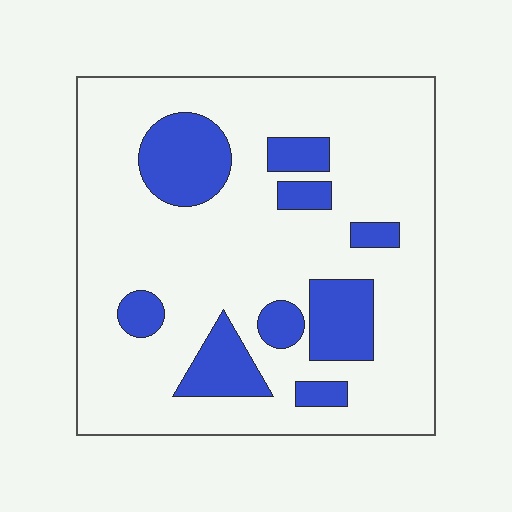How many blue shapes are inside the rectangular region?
9.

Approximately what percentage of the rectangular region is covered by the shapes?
Approximately 20%.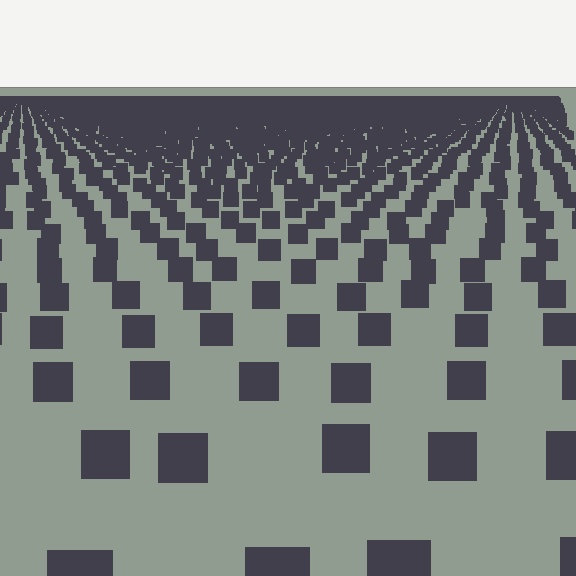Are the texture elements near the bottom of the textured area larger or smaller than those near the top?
Larger. Near the bottom, elements are closer to the viewer and appear at a bigger on-screen size.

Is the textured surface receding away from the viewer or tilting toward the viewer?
The surface is receding away from the viewer. Texture elements get smaller and denser toward the top.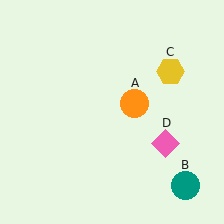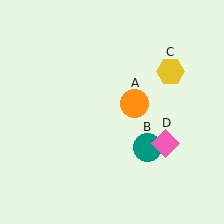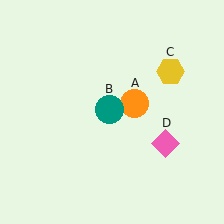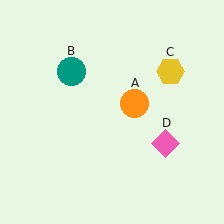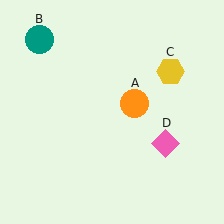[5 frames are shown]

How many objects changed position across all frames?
1 object changed position: teal circle (object B).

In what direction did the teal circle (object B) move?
The teal circle (object B) moved up and to the left.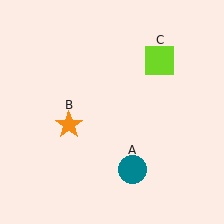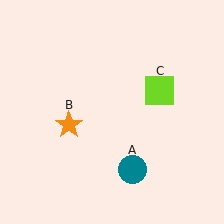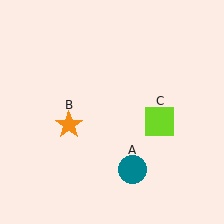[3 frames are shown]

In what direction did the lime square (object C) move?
The lime square (object C) moved down.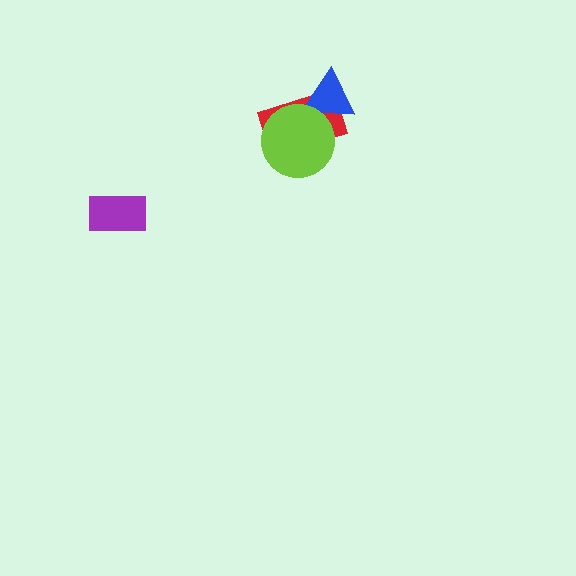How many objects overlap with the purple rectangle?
0 objects overlap with the purple rectangle.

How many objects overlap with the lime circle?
2 objects overlap with the lime circle.